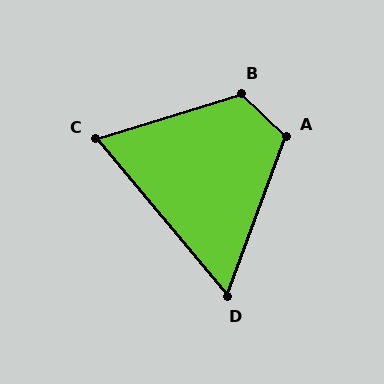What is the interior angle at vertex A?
Approximately 113 degrees (obtuse).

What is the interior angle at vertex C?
Approximately 67 degrees (acute).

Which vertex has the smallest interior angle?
D, at approximately 60 degrees.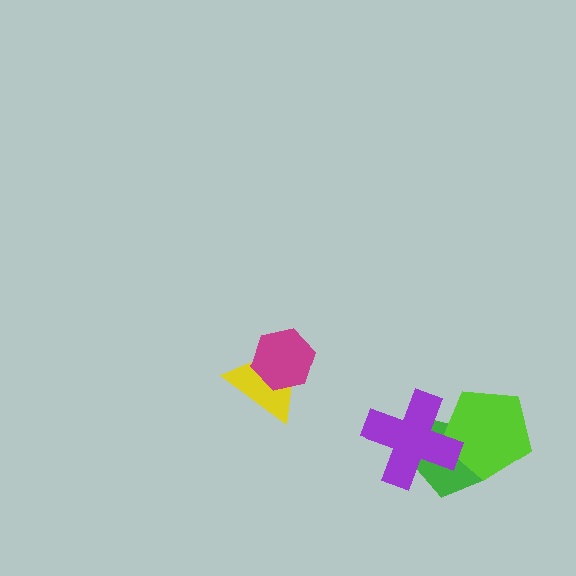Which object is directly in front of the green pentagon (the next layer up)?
The lime pentagon is directly in front of the green pentagon.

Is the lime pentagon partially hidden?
Yes, it is partially covered by another shape.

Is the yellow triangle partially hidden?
Yes, it is partially covered by another shape.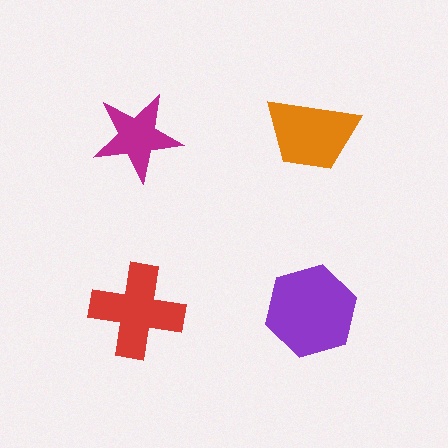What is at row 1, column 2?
An orange trapezoid.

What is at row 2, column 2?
A purple hexagon.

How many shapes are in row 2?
2 shapes.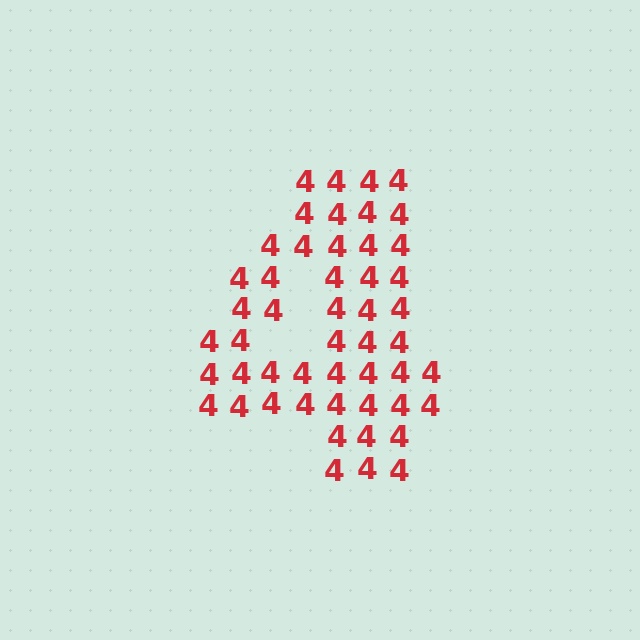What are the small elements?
The small elements are digit 4's.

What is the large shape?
The large shape is the digit 4.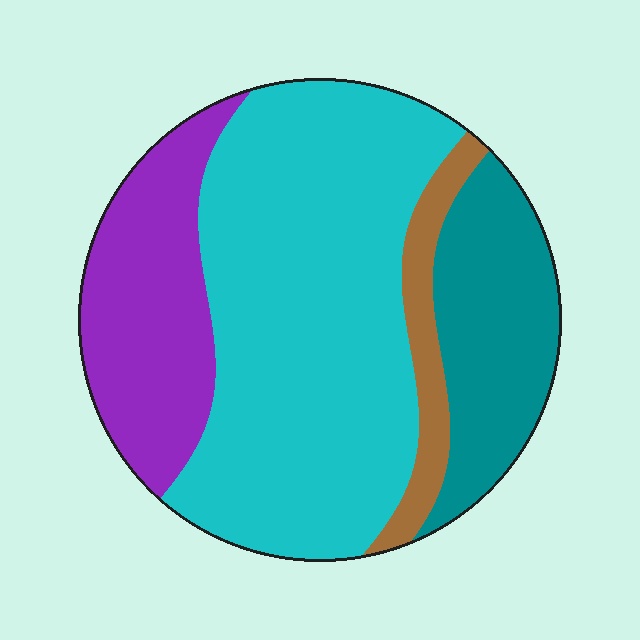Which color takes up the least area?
Brown, at roughly 5%.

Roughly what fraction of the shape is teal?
Teal takes up about one sixth (1/6) of the shape.